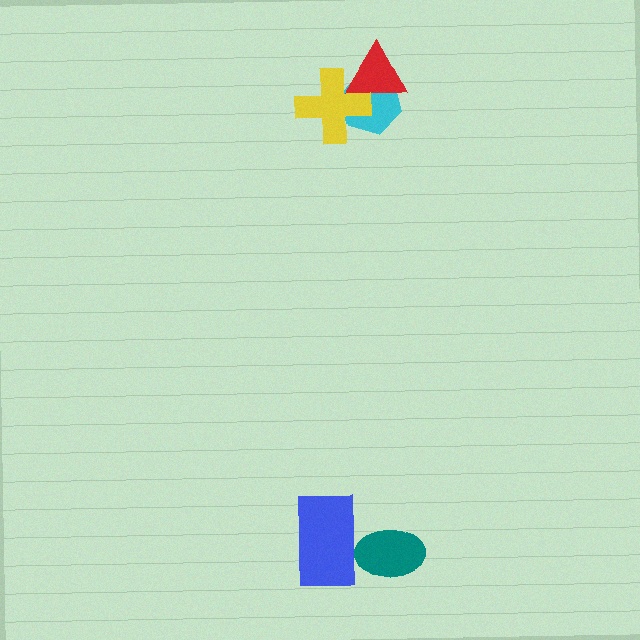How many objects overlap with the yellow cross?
2 objects overlap with the yellow cross.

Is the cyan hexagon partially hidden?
Yes, it is partially covered by another shape.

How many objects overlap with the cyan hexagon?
2 objects overlap with the cyan hexagon.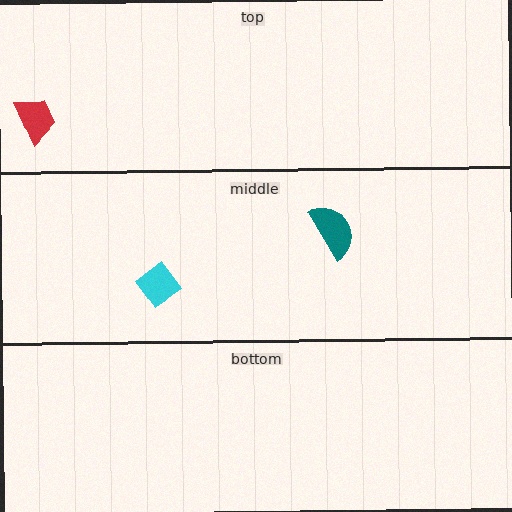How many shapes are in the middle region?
2.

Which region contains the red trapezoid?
The top region.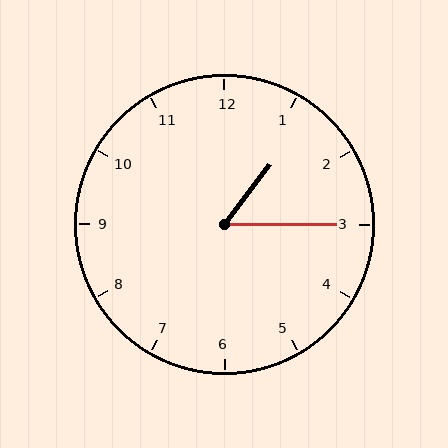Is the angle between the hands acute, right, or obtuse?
It is acute.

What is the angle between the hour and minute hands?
Approximately 52 degrees.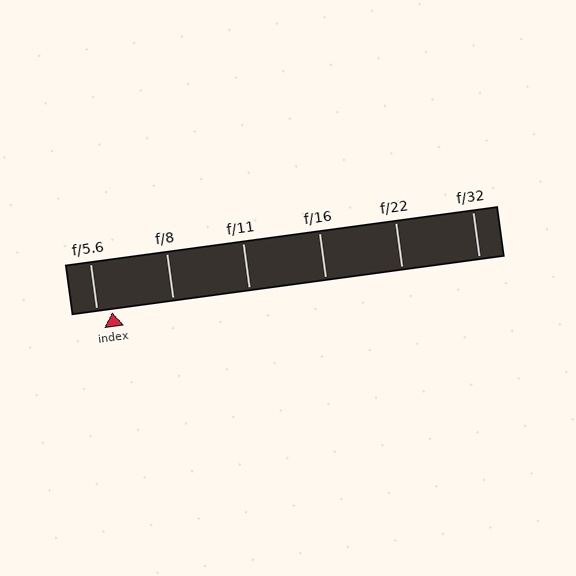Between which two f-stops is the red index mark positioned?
The index mark is between f/5.6 and f/8.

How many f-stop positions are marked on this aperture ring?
There are 6 f-stop positions marked.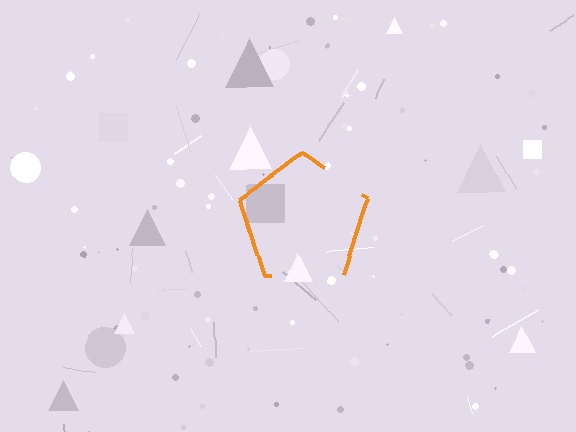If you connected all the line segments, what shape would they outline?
They would outline a pentagon.